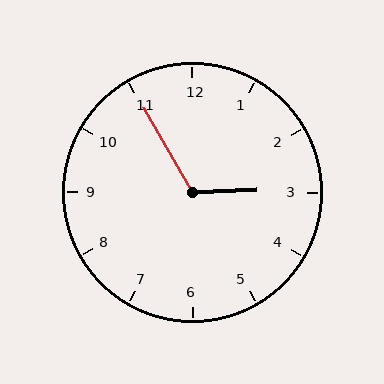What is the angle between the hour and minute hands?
Approximately 118 degrees.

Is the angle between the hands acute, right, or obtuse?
It is obtuse.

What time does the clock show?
2:55.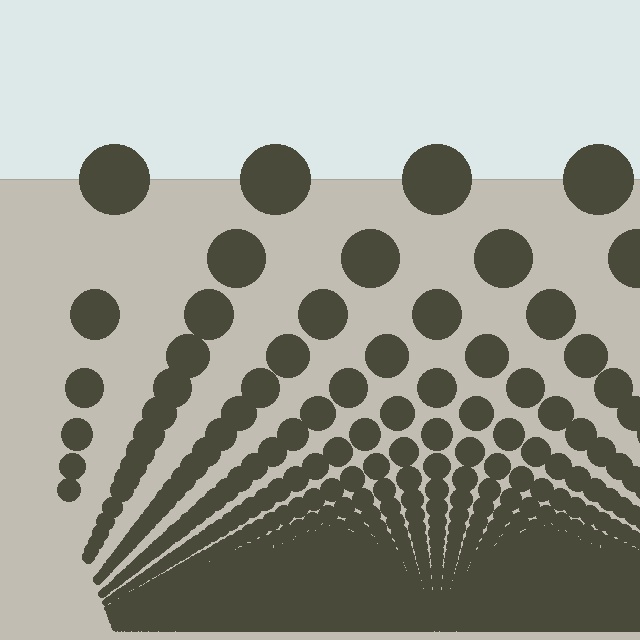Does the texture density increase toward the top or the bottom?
Density increases toward the bottom.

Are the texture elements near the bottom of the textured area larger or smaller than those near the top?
Smaller. The gradient is inverted — elements near the bottom are smaller and denser.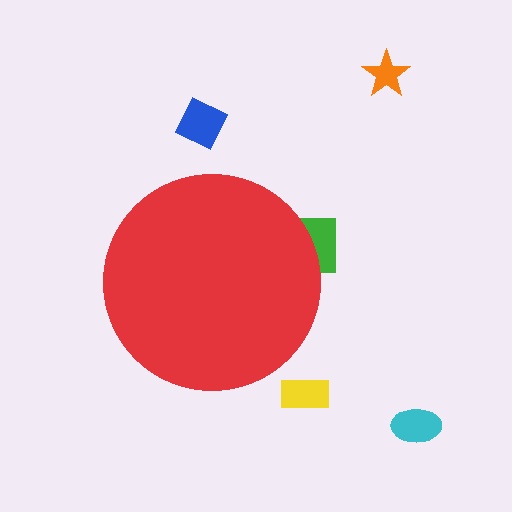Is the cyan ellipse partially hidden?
No, the cyan ellipse is fully visible.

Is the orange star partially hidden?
No, the orange star is fully visible.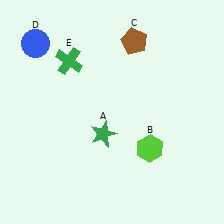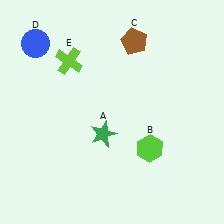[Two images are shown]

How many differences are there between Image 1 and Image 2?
There is 1 difference between the two images.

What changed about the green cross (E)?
In Image 1, E is green. In Image 2, it changed to lime.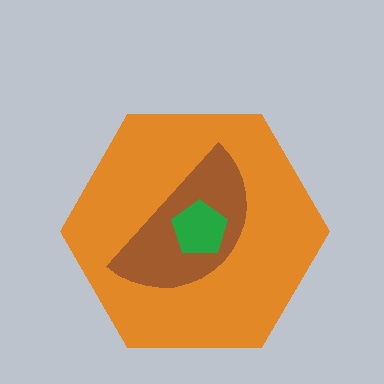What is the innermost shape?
The green pentagon.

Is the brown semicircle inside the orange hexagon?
Yes.